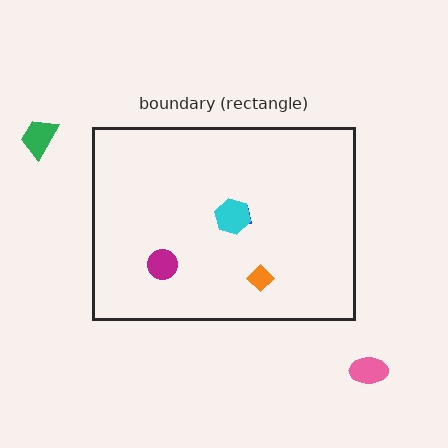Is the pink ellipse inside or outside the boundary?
Outside.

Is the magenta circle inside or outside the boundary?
Inside.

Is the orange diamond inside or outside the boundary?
Inside.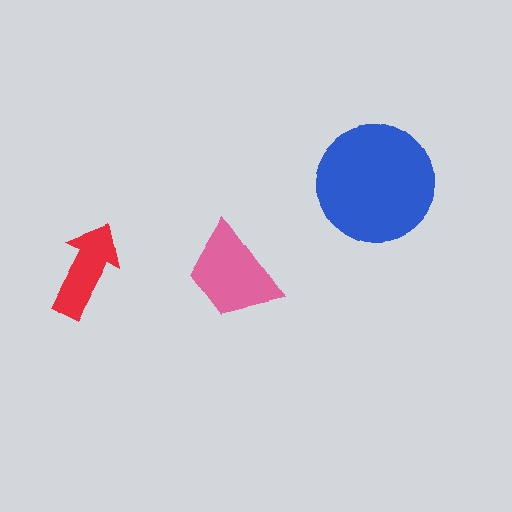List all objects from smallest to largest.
The red arrow, the pink trapezoid, the blue circle.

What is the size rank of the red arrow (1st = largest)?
3rd.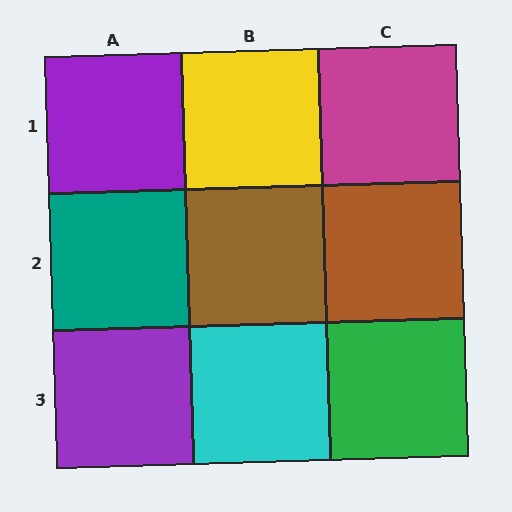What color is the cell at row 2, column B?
Brown.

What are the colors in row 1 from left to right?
Purple, yellow, magenta.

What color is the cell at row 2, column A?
Teal.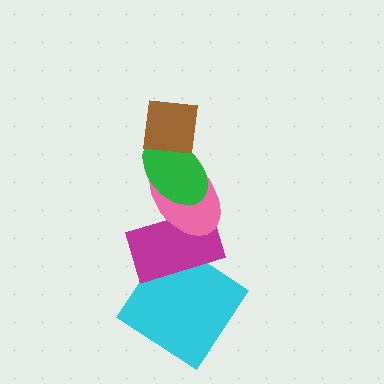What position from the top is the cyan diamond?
The cyan diamond is 5th from the top.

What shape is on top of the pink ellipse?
The green ellipse is on top of the pink ellipse.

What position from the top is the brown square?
The brown square is 1st from the top.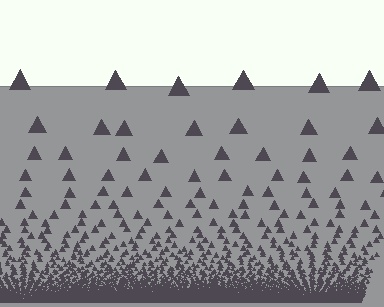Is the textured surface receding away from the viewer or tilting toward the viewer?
The surface appears to tilt toward the viewer. Texture elements get larger and sparser toward the top.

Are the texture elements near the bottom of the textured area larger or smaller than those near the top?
Smaller. The gradient is inverted — elements near the bottom are smaller and denser.